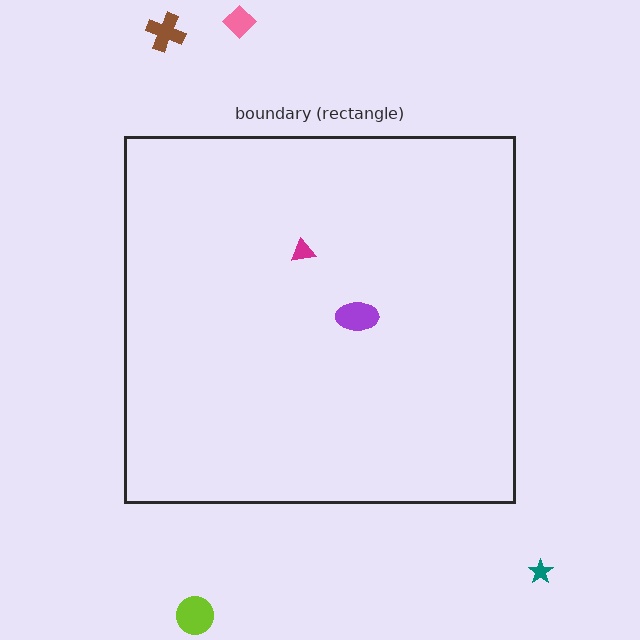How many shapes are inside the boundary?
2 inside, 4 outside.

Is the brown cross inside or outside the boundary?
Outside.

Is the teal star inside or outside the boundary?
Outside.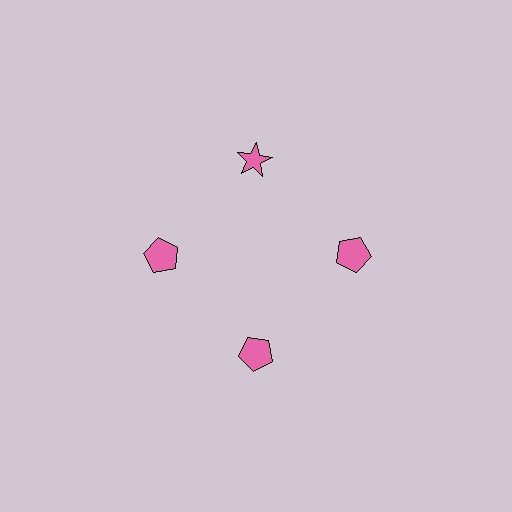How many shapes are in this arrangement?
There are 4 shapes arranged in a ring pattern.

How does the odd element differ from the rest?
It has a different shape: star instead of pentagon.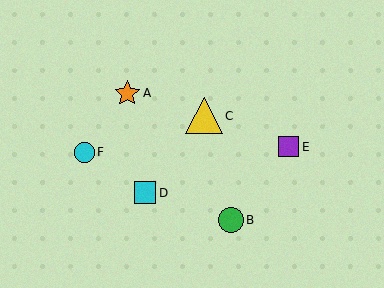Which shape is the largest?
The yellow triangle (labeled C) is the largest.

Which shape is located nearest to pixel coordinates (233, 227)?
The green circle (labeled B) at (231, 220) is nearest to that location.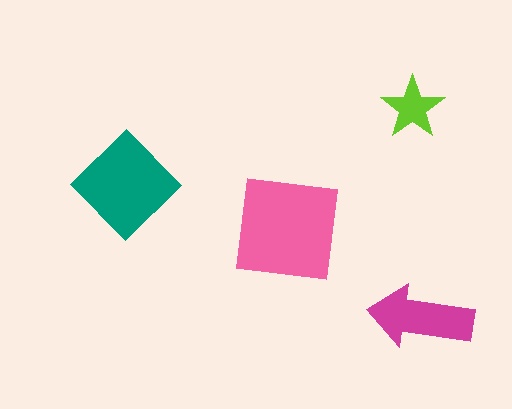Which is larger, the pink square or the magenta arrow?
The pink square.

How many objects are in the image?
There are 4 objects in the image.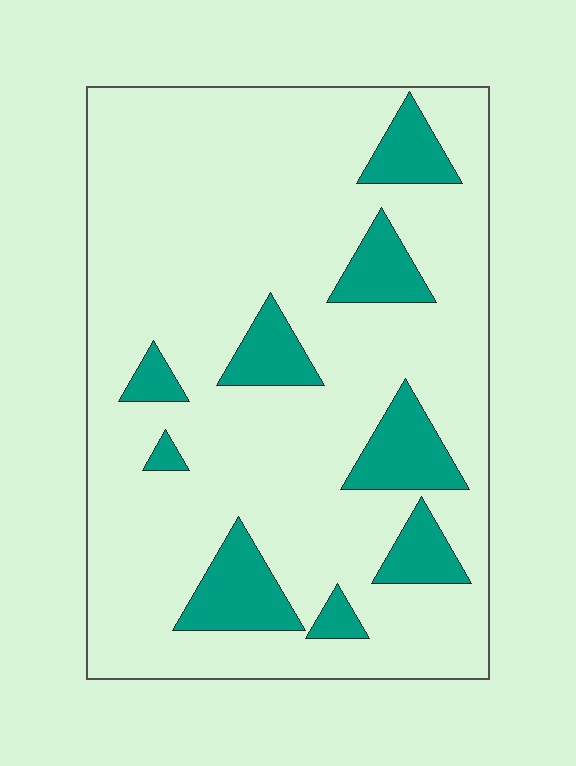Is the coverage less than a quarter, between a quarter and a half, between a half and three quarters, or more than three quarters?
Less than a quarter.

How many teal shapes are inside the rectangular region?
9.